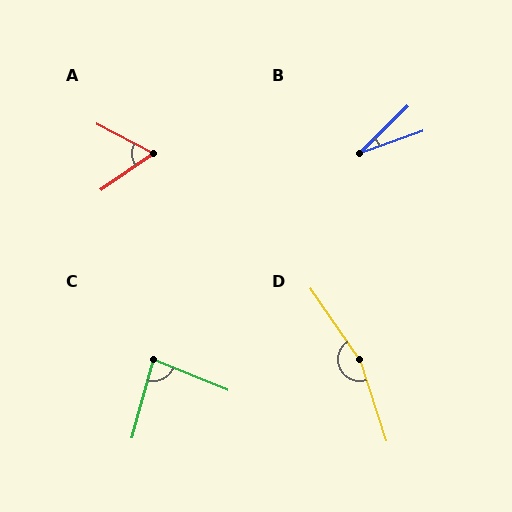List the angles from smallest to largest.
B (25°), A (62°), C (83°), D (164°).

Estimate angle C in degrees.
Approximately 83 degrees.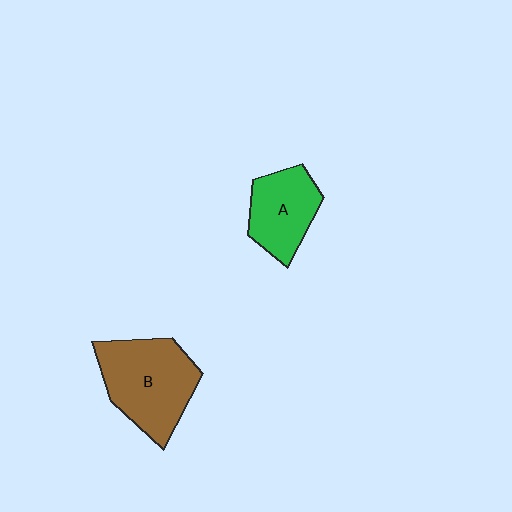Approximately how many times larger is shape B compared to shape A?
Approximately 1.5 times.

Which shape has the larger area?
Shape B (brown).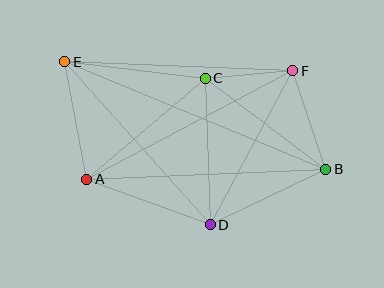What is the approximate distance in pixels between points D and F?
The distance between D and F is approximately 175 pixels.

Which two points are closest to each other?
Points C and F are closest to each other.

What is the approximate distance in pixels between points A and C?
The distance between A and C is approximately 156 pixels.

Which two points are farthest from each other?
Points B and E are farthest from each other.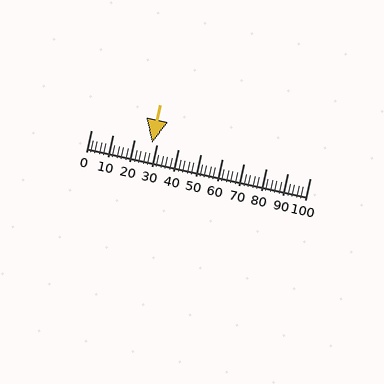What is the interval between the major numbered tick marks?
The major tick marks are spaced 10 units apart.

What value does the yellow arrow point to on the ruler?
The yellow arrow points to approximately 28.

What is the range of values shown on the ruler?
The ruler shows values from 0 to 100.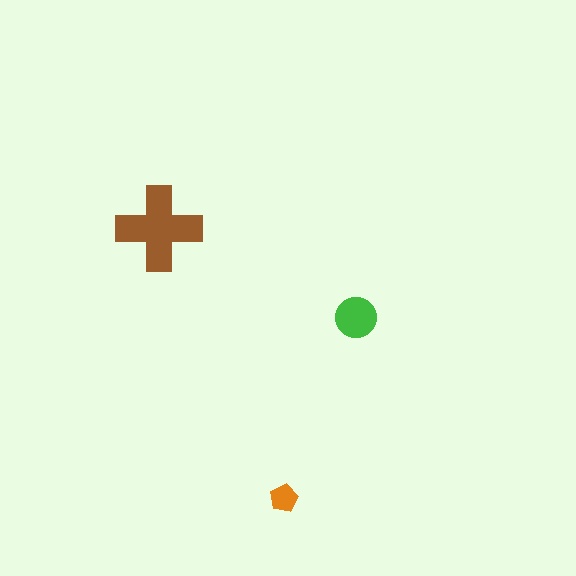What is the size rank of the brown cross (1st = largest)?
1st.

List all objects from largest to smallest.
The brown cross, the green circle, the orange pentagon.